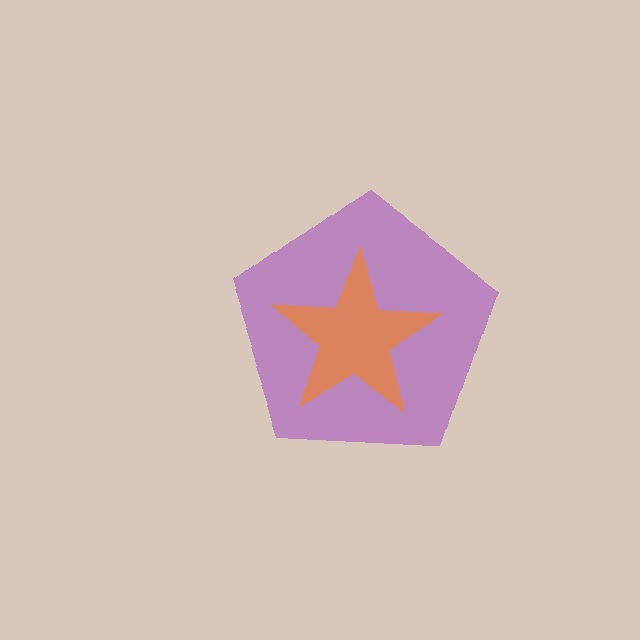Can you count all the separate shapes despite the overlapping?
Yes, there are 2 separate shapes.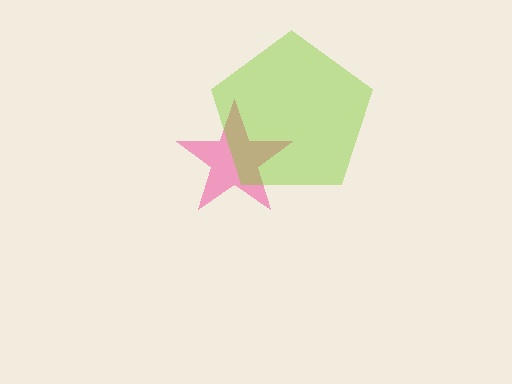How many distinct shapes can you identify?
There are 2 distinct shapes: a pink star, a lime pentagon.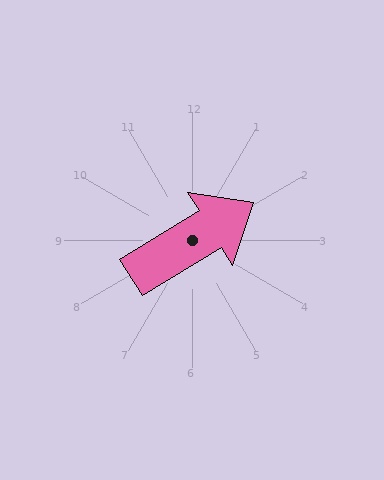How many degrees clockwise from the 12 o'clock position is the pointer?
Approximately 58 degrees.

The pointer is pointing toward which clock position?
Roughly 2 o'clock.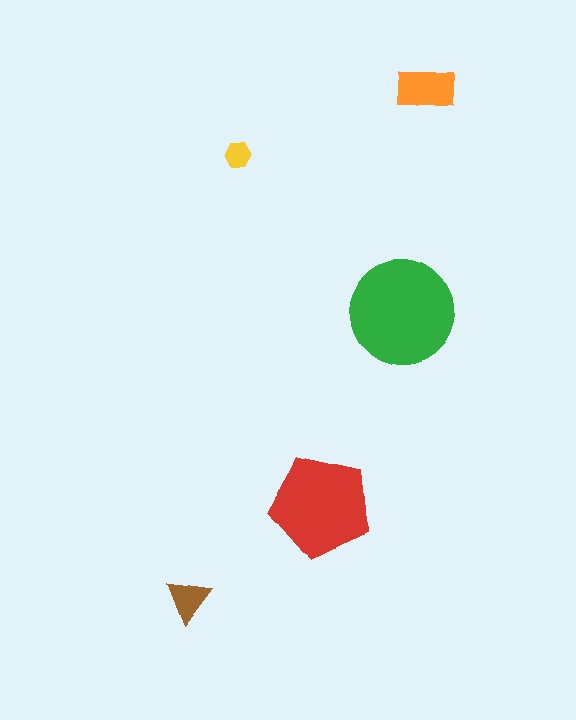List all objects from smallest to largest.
The yellow hexagon, the brown triangle, the orange rectangle, the red pentagon, the green circle.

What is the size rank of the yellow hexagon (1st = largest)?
5th.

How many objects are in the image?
There are 5 objects in the image.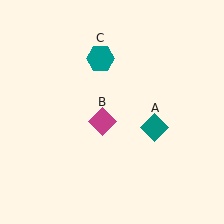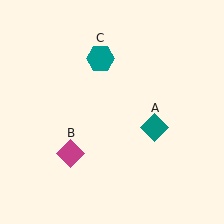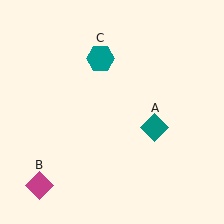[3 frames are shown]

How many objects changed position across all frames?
1 object changed position: magenta diamond (object B).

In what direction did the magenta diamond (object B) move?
The magenta diamond (object B) moved down and to the left.